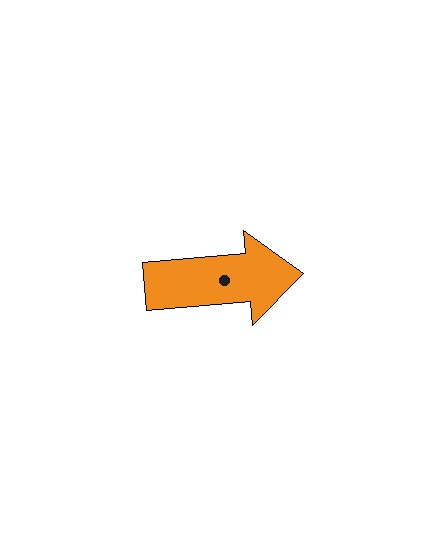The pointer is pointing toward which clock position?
Roughly 3 o'clock.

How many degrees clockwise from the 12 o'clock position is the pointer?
Approximately 85 degrees.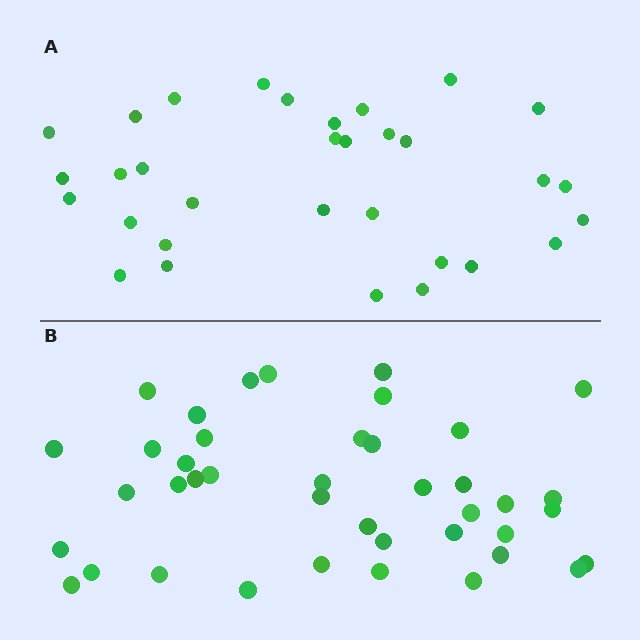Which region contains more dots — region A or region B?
Region B (the bottom region) has more dots.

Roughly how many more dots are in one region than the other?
Region B has roughly 8 or so more dots than region A.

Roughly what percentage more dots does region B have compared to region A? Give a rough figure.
About 30% more.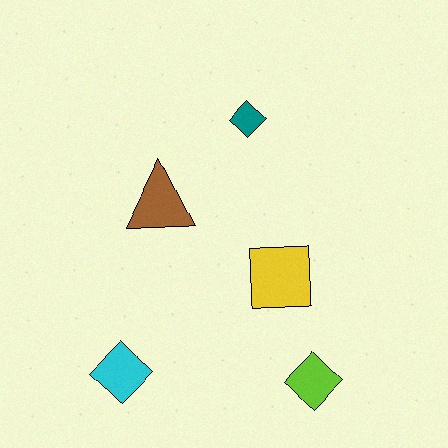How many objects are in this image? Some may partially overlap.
There are 5 objects.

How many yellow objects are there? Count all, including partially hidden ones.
There is 1 yellow object.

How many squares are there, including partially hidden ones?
There is 1 square.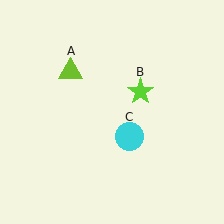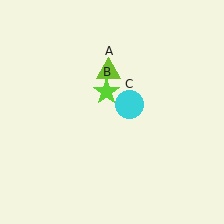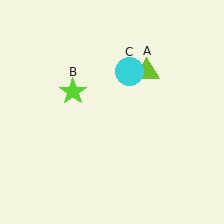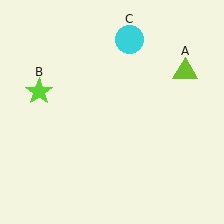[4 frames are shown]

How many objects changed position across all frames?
3 objects changed position: lime triangle (object A), lime star (object B), cyan circle (object C).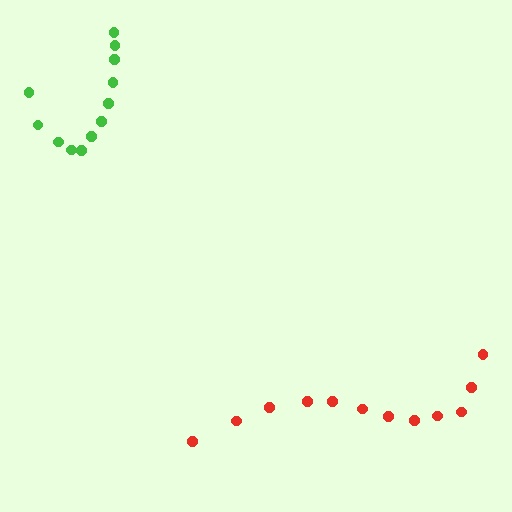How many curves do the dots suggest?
There are 2 distinct paths.